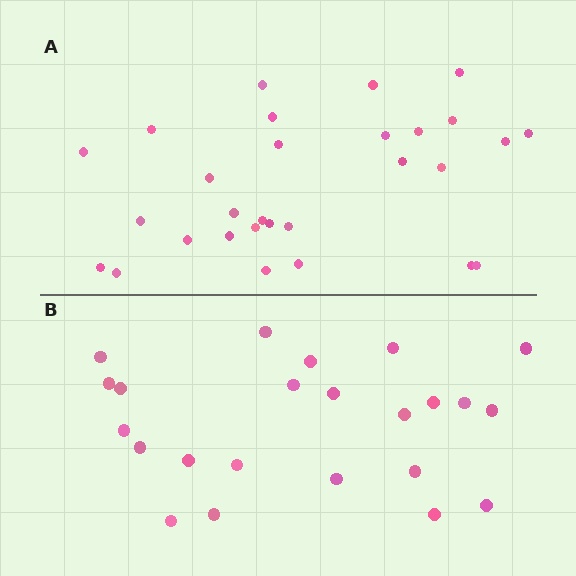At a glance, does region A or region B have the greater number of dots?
Region A (the top region) has more dots.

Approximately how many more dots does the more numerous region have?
Region A has about 6 more dots than region B.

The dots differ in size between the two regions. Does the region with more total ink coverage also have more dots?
No. Region B has more total ink coverage because its dots are larger, but region A actually contains more individual dots. Total area can be misleading — the number of items is what matters here.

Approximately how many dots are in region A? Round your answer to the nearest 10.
About 30 dots. (The exact count is 29, which rounds to 30.)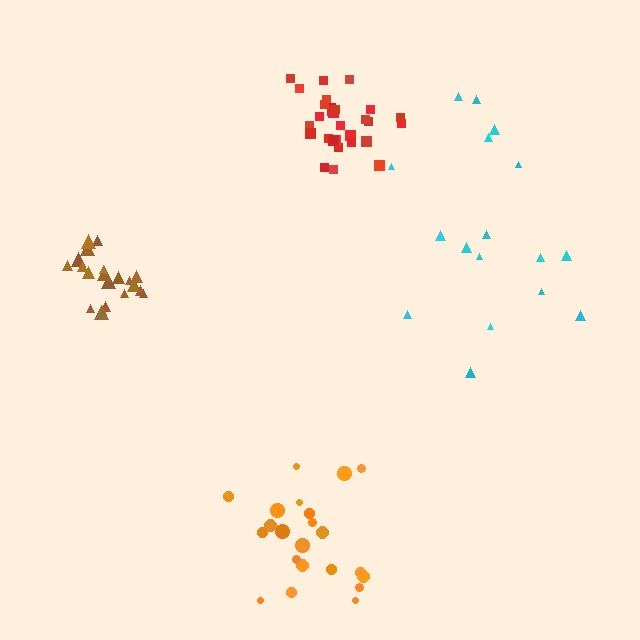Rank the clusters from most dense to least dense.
red, brown, orange, cyan.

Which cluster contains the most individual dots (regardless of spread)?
Red (30).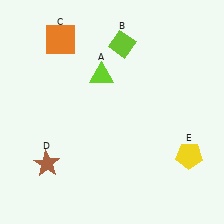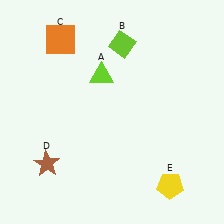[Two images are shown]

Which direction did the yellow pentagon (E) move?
The yellow pentagon (E) moved down.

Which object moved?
The yellow pentagon (E) moved down.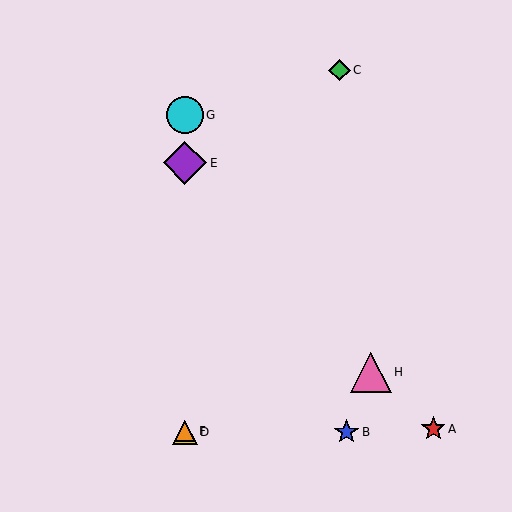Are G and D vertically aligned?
Yes, both are at x≈185.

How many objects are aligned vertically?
4 objects (D, E, F, G) are aligned vertically.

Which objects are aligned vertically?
Objects D, E, F, G are aligned vertically.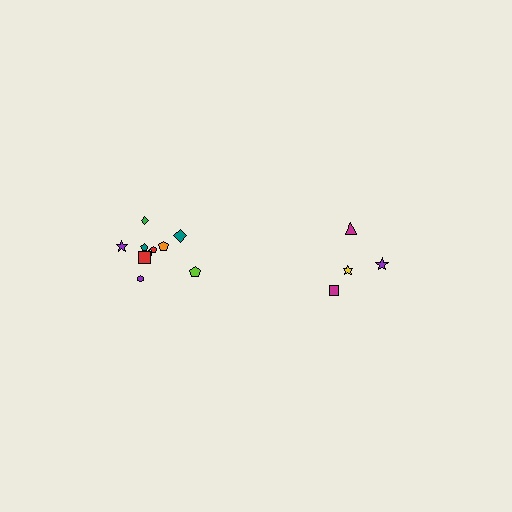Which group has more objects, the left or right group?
The left group.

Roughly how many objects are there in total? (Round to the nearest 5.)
Roughly 15 objects in total.